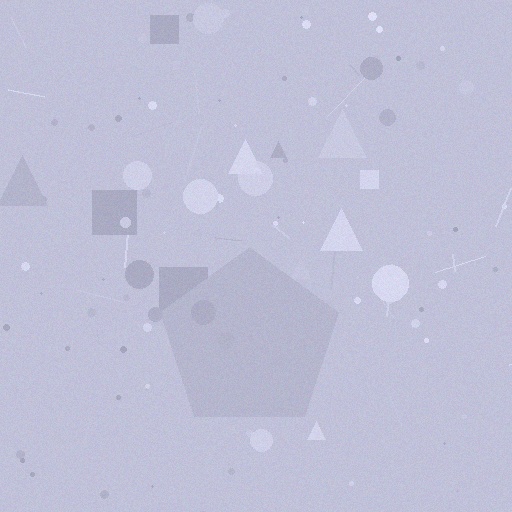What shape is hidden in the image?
A pentagon is hidden in the image.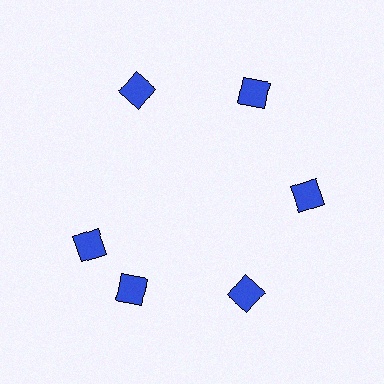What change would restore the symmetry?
The symmetry would be restored by rotating it back into even spacing with its neighbors so that all 6 diamonds sit at equal angles and equal distance from the center.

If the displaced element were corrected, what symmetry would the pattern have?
It would have 6-fold rotational symmetry — the pattern would map onto itself every 60 degrees.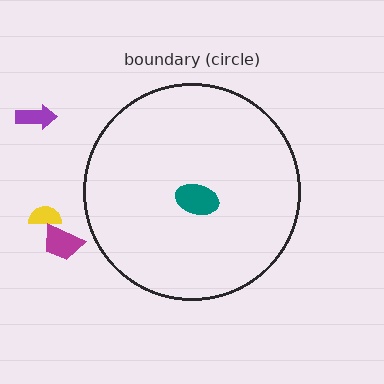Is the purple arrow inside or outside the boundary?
Outside.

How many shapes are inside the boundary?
1 inside, 3 outside.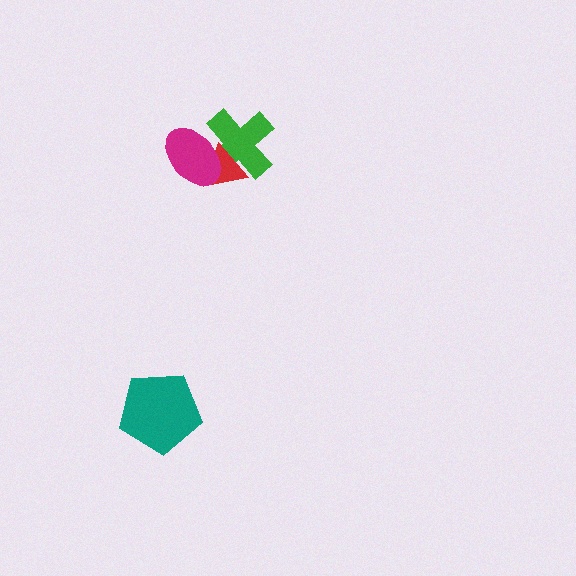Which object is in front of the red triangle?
The magenta ellipse is in front of the red triangle.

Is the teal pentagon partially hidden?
No, no other shape covers it.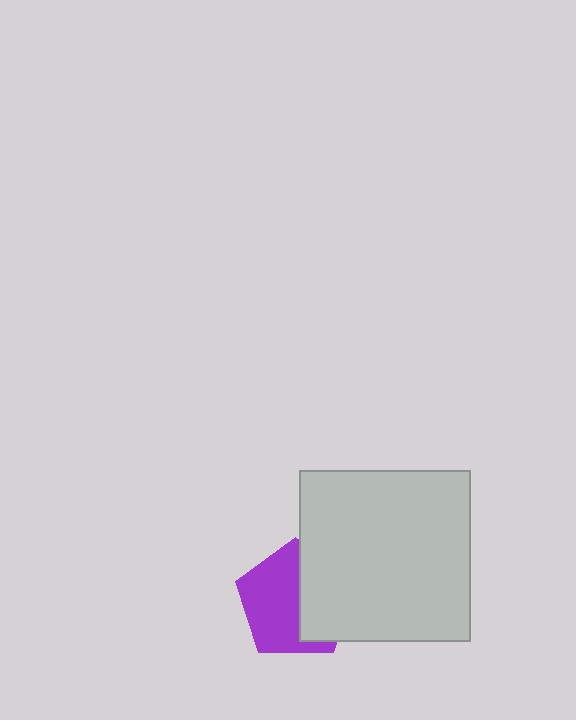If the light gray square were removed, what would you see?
You would see the complete purple pentagon.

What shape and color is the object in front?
The object in front is a light gray square.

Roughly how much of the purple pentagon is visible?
About half of it is visible (roughly 59%).